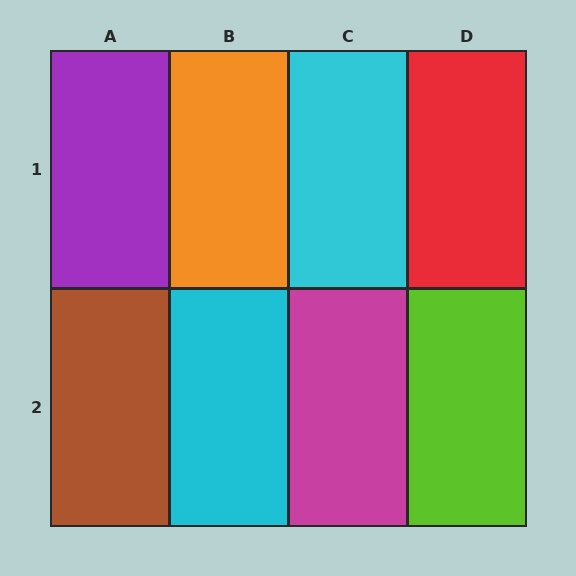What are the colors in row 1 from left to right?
Purple, orange, cyan, red.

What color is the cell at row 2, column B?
Cyan.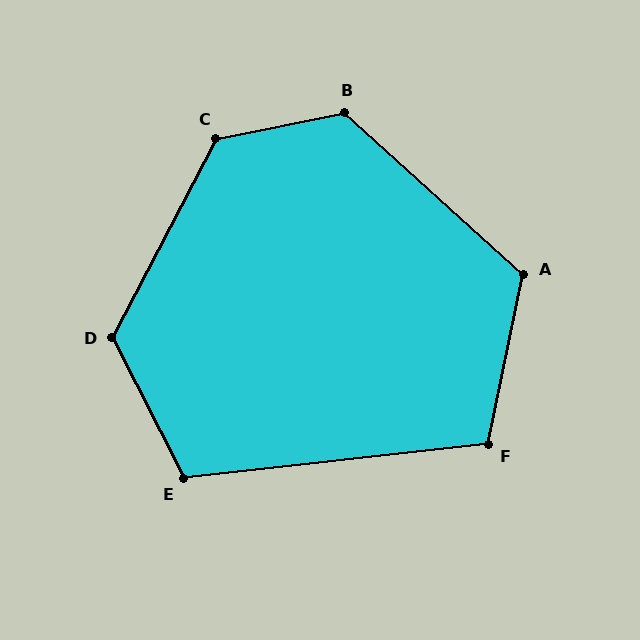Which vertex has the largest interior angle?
C, at approximately 129 degrees.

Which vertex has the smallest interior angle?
F, at approximately 108 degrees.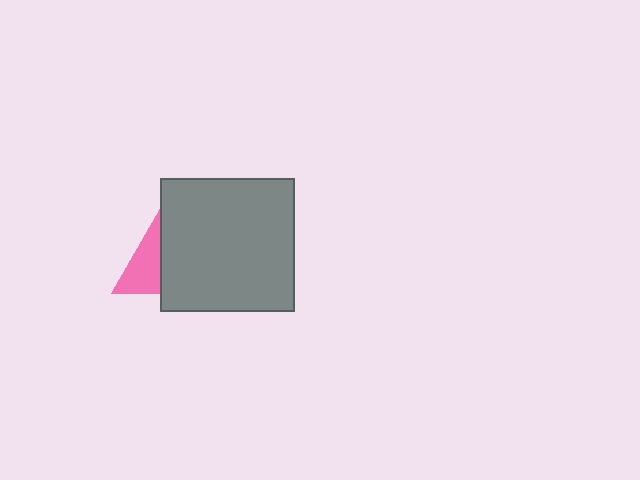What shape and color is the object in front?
The object in front is a gray square.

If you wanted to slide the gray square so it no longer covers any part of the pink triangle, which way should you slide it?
Slide it right — that is the most direct way to separate the two shapes.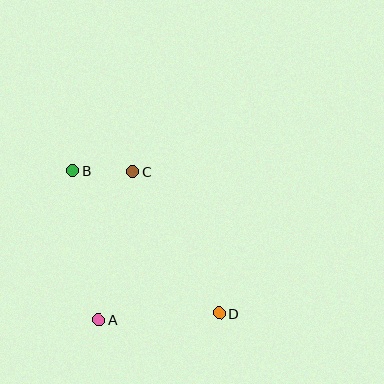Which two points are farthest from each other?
Points B and D are farthest from each other.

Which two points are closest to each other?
Points B and C are closest to each other.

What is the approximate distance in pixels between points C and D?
The distance between C and D is approximately 166 pixels.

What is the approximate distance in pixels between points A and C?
The distance between A and C is approximately 152 pixels.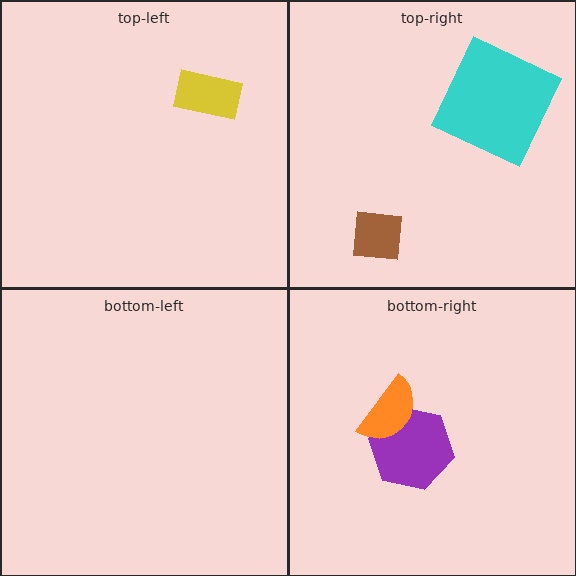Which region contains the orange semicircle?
The bottom-right region.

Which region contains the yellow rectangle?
The top-left region.